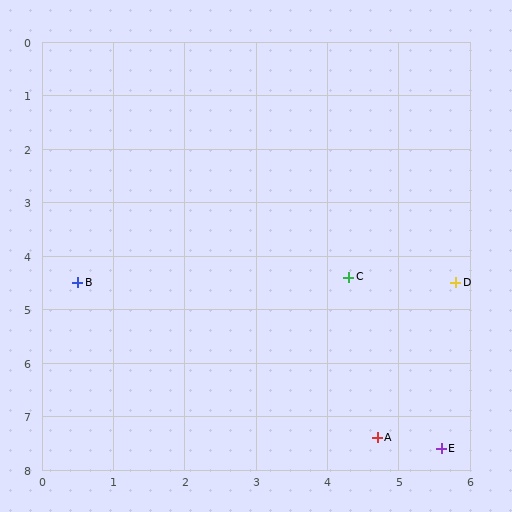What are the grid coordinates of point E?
Point E is at approximately (5.6, 7.6).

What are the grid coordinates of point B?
Point B is at approximately (0.5, 4.5).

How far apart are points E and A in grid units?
Points E and A are about 0.9 grid units apart.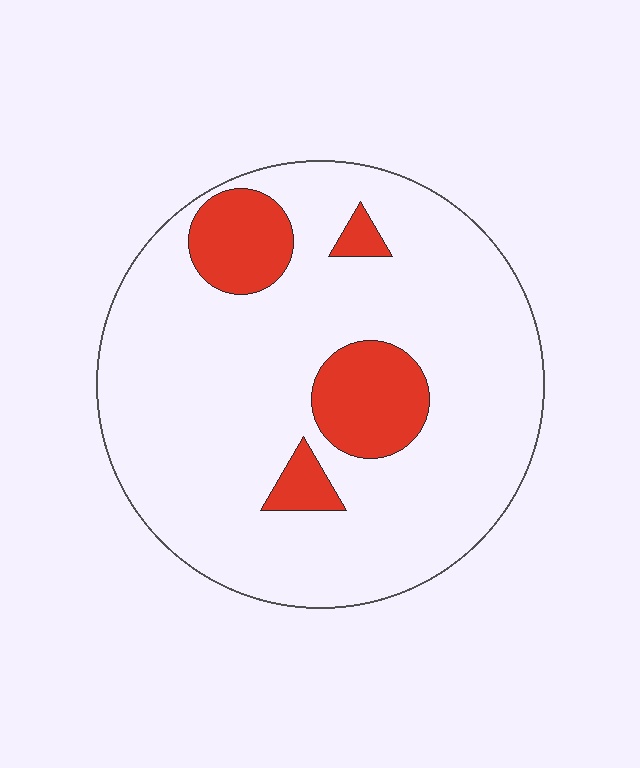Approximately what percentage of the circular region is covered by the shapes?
Approximately 15%.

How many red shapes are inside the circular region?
4.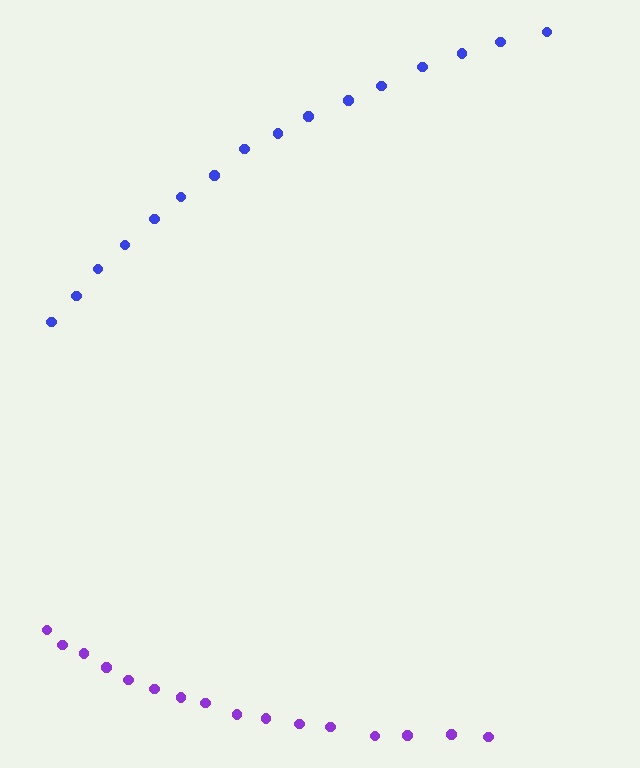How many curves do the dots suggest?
There are 2 distinct paths.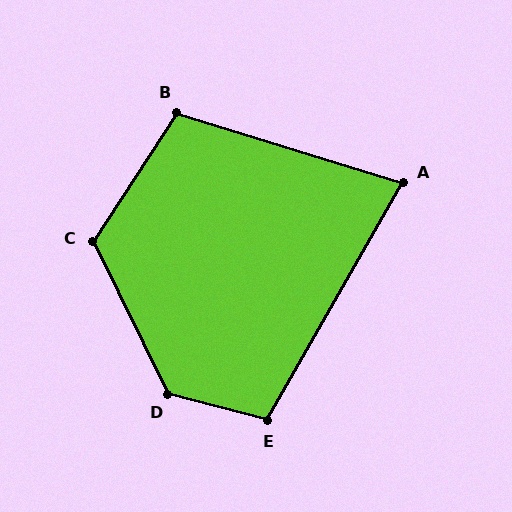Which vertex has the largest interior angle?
D, at approximately 130 degrees.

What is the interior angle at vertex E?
Approximately 105 degrees (obtuse).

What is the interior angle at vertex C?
Approximately 121 degrees (obtuse).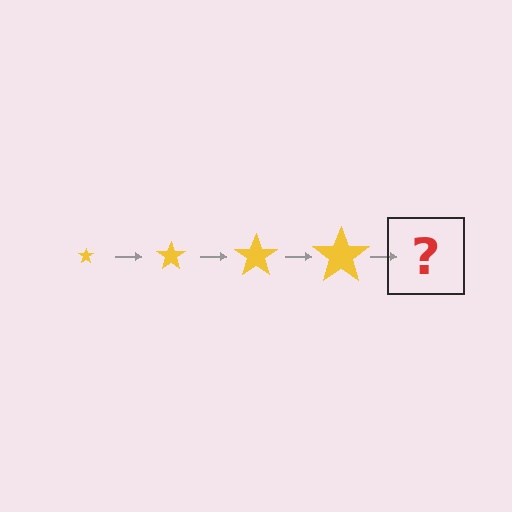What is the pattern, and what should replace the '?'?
The pattern is that the star gets progressively larger each step. The '?' should be a yellow star, larger than the previous one.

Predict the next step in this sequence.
The next step is a yellow star, larger than the previous one.